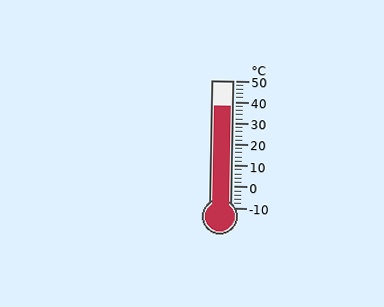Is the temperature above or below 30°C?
The temperature is above 30°C.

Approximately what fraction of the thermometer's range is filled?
The thermometer is filled to approximately 80% of its range.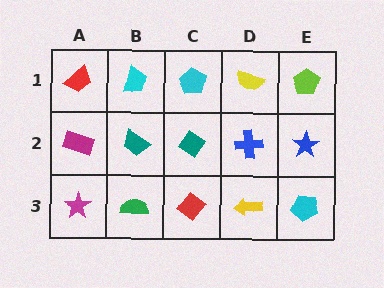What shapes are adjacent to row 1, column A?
A magenta rectangle (row 2, column A), a cyan trapezoid (row 1, column B).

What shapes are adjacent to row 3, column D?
A blue cross (row 2, column D), a red diamond (row 3, column C), a cyan pentagon (row 3, column E).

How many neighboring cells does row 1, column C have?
3.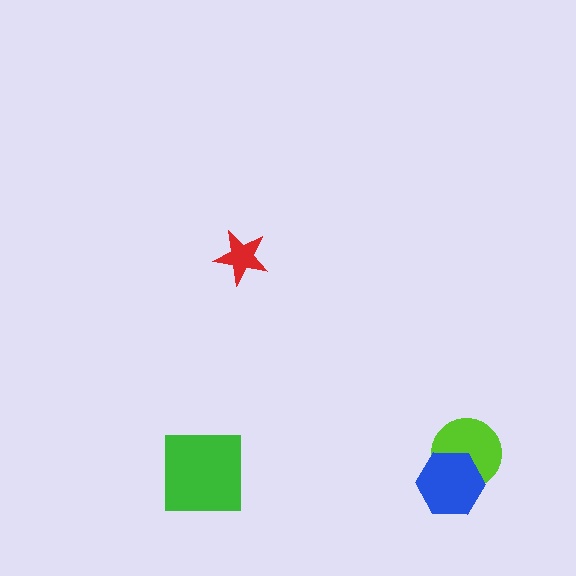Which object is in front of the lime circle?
The blue hexagon is in front of the lime circle.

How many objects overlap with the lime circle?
1 object overlaps with the lime circle.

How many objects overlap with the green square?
0 objects overlap with the green square.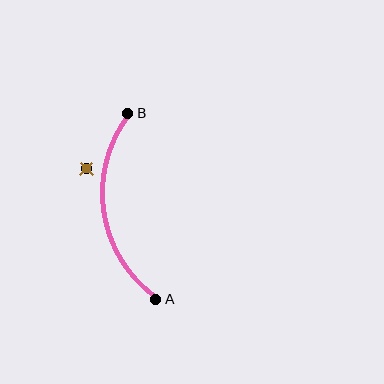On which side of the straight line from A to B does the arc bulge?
The arc bulges to the left of the straight line connecting A and B.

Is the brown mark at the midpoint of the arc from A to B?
No — the brown mark does not lie on the arc at all. It sits slightly outside the curve.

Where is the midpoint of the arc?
The arc midpoint is the point on the curve farthest from the straight line joining A and B. It sits to the left of that line.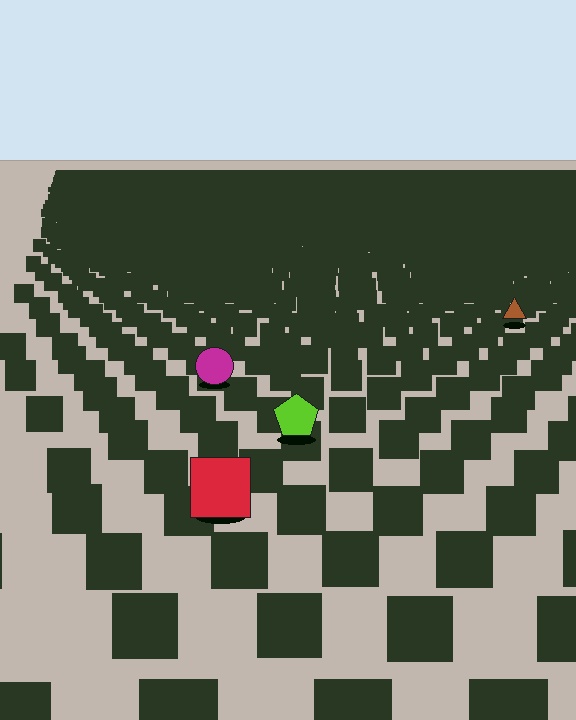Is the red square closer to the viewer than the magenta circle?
Yes. The red square is closer — you can tell from the texture gradient: the ground texture is coarser near it.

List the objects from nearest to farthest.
From nearest to farthest: the red square, the lime pentagon, the magenta circle, the brown triangle.